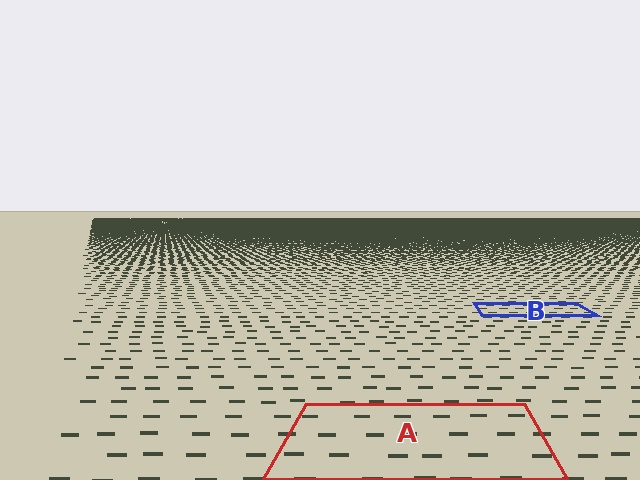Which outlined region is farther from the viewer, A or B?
Region B is farther from the viewer — the texture elements inside it appear smaller and more densely packed.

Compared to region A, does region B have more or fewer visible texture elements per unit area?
Region B has more texture elements per unit area — they are packed more densely because it is farther away.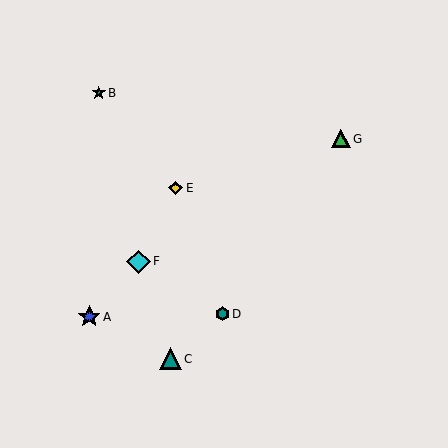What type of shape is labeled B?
Shape B is a teal star.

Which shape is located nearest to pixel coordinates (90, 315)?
The blue star (labeled A) at (89, 317) is nearest to that location.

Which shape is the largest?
The cyan diamond (labeled F) is the largest.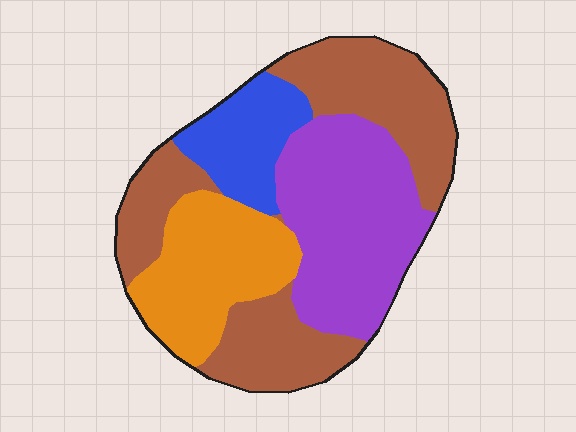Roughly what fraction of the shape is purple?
Purple covers around 30% of the shape.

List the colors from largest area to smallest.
From largest to smallest: brown, purple, orange, blue.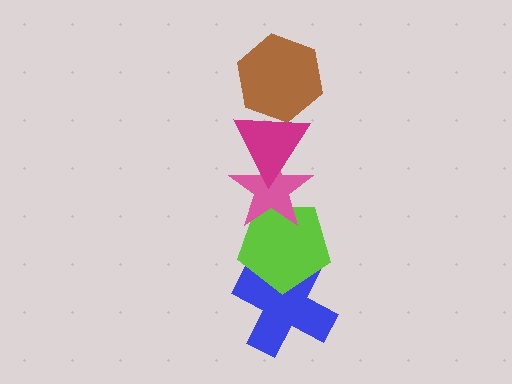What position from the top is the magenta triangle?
The magenta triangle is 2nd from the top.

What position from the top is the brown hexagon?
The brown hexagon is 1st from the top.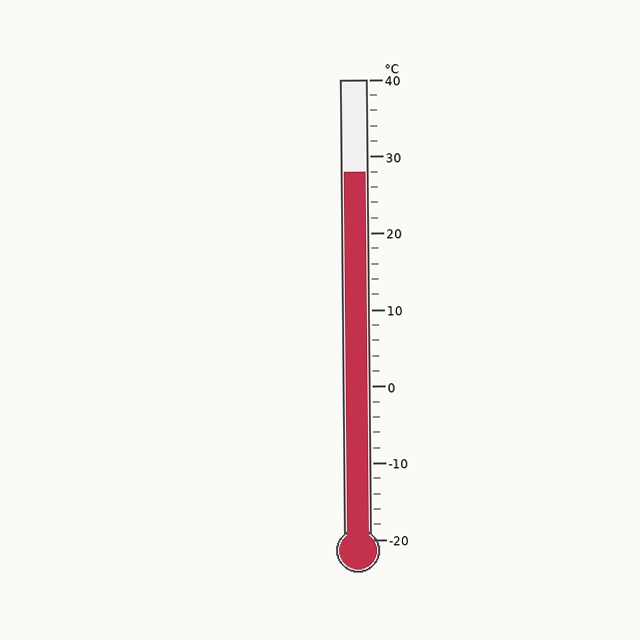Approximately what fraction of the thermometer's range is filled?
The thermometer is filled to approximately 80% of its range.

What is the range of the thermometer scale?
The thermometer scale ranges from -20°C to 40°C.